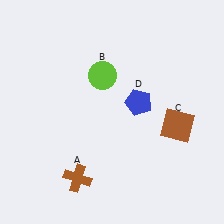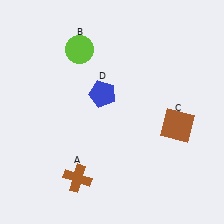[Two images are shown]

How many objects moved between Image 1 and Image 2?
2 objects moved between the two images.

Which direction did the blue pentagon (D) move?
The blue pentagon (D) moved left.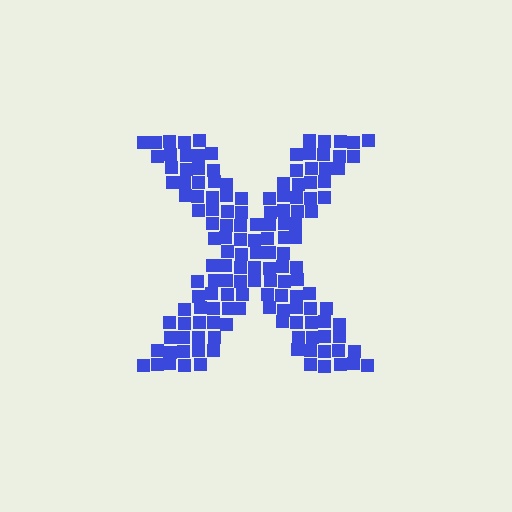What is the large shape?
The large shape is the letter X.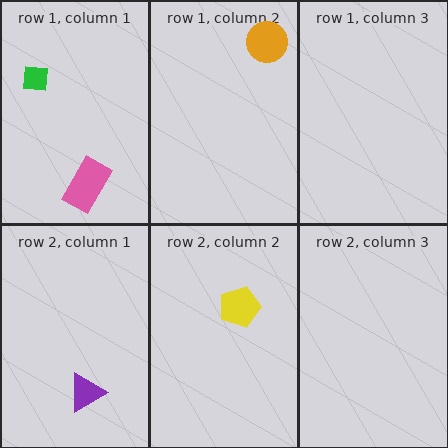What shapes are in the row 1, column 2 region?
The orange circle.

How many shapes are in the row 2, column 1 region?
1.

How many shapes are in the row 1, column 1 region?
2.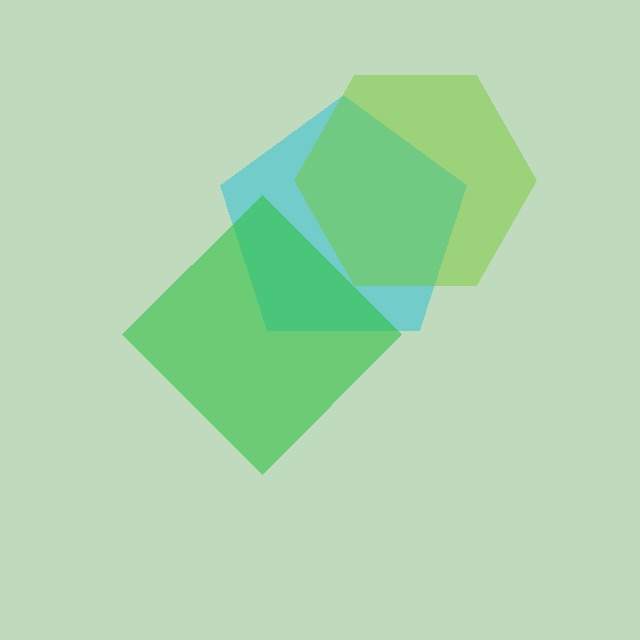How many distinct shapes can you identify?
There are 3 distinct shapes: a cyan pentagon, a green diamond, a lime hexagon.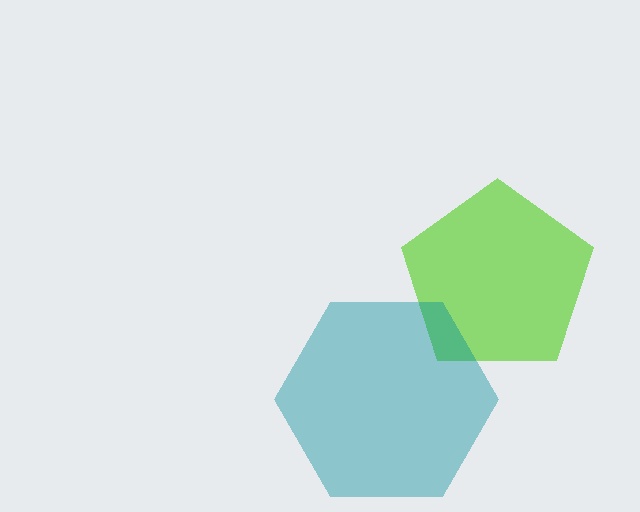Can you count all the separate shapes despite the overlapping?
Yes, there are 2 separate shapes.